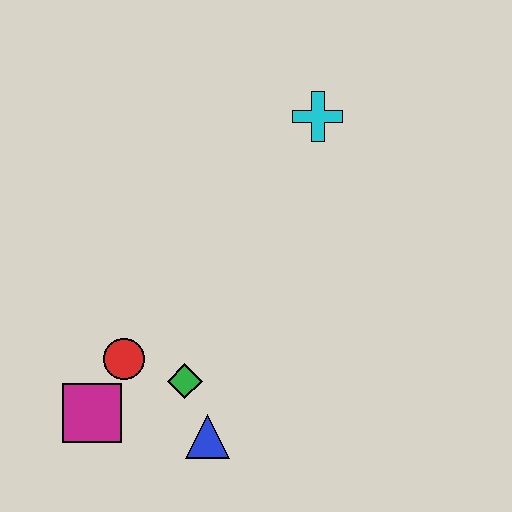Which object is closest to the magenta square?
The red circle is closest to the magenta square.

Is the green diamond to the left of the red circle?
No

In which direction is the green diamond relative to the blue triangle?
The green diamond is above the blue triangle.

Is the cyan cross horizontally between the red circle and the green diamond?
No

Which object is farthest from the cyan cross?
The magenta square is farthest from the cyan cross.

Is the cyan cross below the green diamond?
No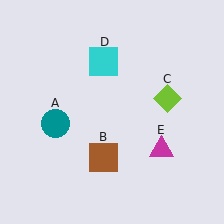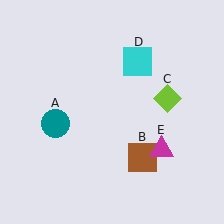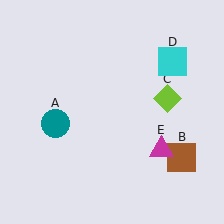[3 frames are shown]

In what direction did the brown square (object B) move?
The brown square (object B) moved right.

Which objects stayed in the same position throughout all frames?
Teal circle (object A) and lime diamond (object C) and magenta triangle (object E) remained stationary.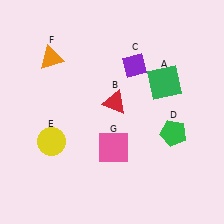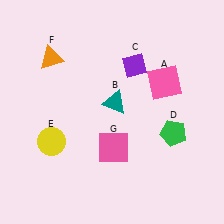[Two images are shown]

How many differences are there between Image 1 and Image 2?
There are 2 differences between the two images.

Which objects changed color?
A changed from green to pink. B changed from red to teal.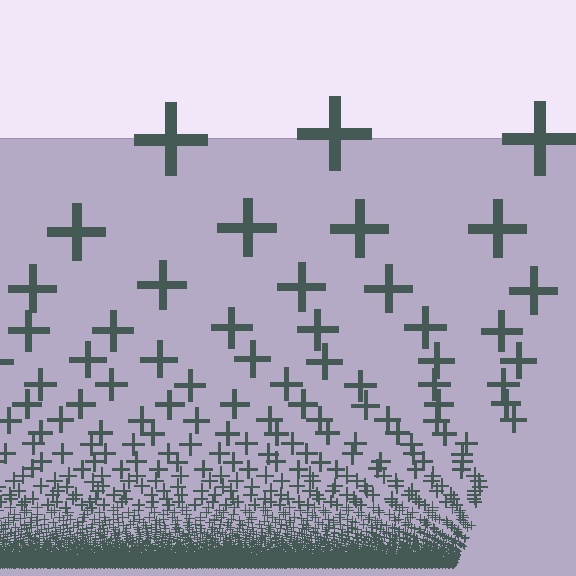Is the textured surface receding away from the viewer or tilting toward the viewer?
The surface appears to tilt toward the viewer. Texture elements get larger and sparser toward the top.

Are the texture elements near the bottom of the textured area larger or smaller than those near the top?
Smaller. The gradient is inverted — elements near the bottom are smaller and denser.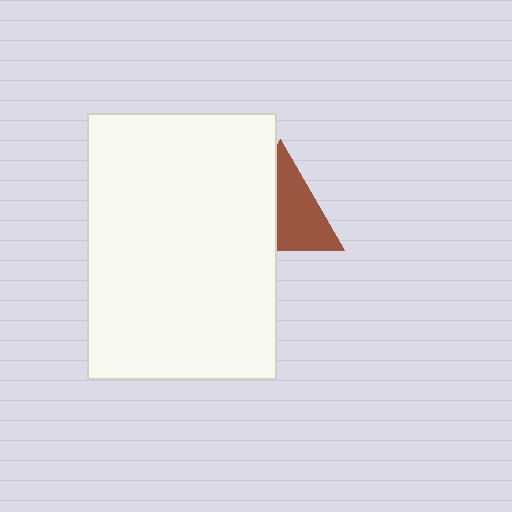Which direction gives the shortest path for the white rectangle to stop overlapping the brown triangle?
Moving left gives the shortest separation.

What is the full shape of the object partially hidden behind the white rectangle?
The partially hidden object is a brown triangle.